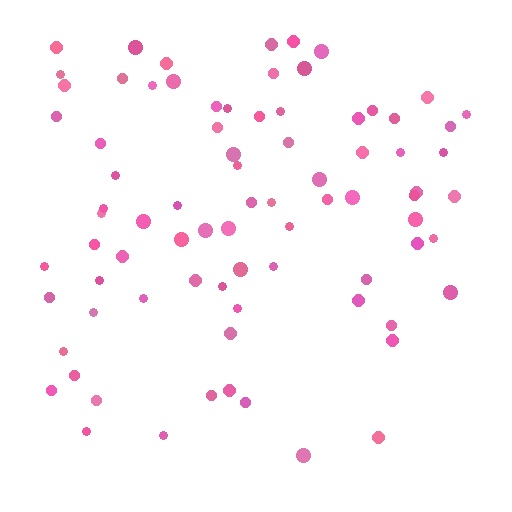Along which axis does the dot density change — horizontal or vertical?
Vertical.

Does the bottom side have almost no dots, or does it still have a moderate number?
Still a moderate number, just noticeably fewer than the top.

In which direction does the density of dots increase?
From bottom to top, with the top side densest.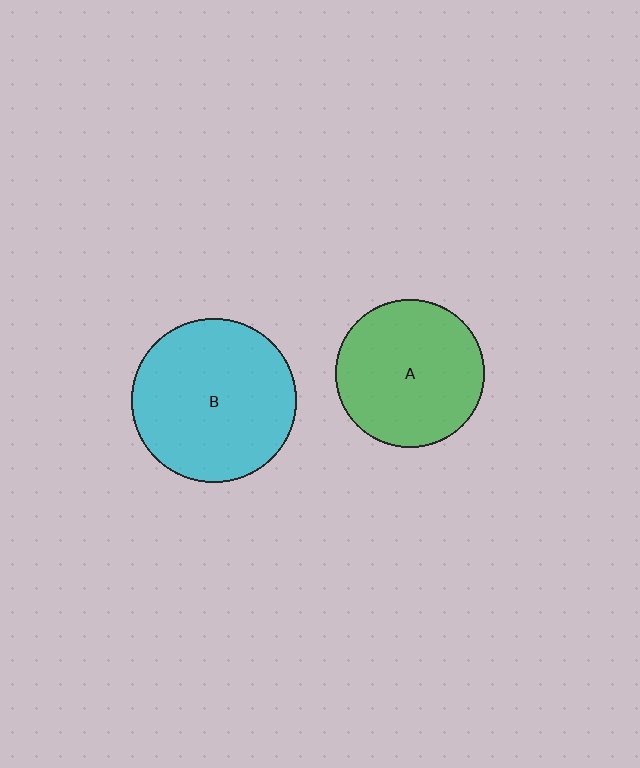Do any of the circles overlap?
No, none of the circles overlap.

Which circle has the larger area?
Circle B (cyan).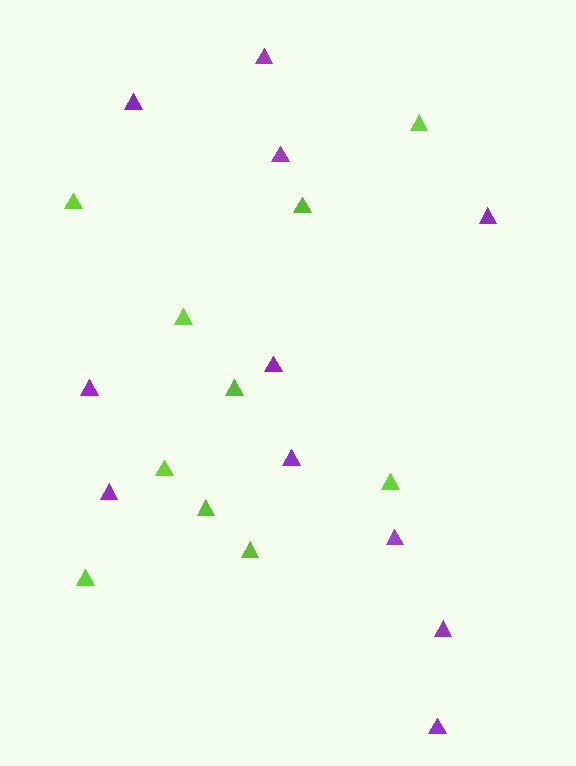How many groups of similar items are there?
There are 2 groups: one group of lime triangles (10) and one group of purple triangles (11).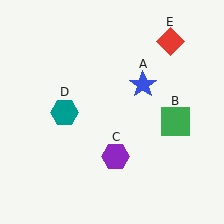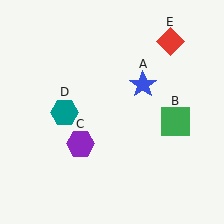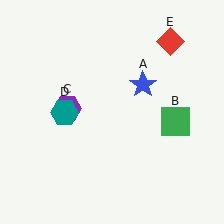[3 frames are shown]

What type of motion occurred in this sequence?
The purple hexagon (object C) rotated clockwise around the center of the scene.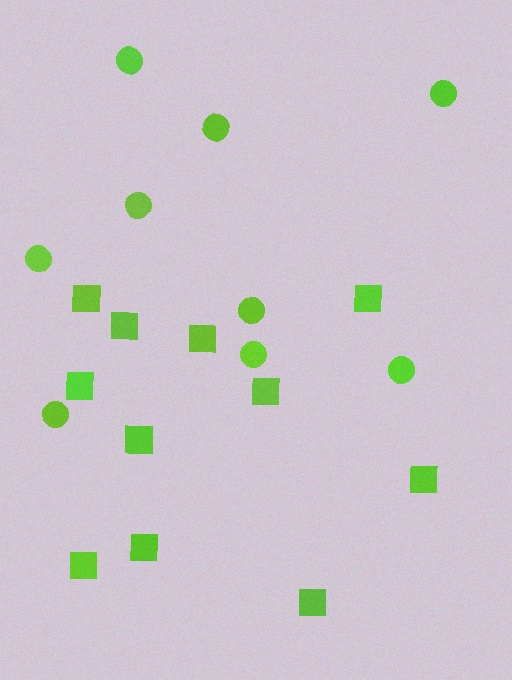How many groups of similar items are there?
There are 2 groups: one group of circles (9) and one group of squares (11).